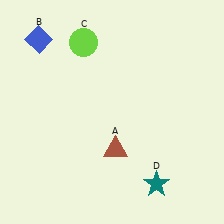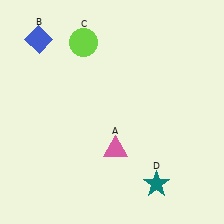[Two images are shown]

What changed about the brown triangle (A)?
In Image 1, A is brown. In Image 2, it changed to pink.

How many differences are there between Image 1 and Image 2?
There is 1 difference between the two images.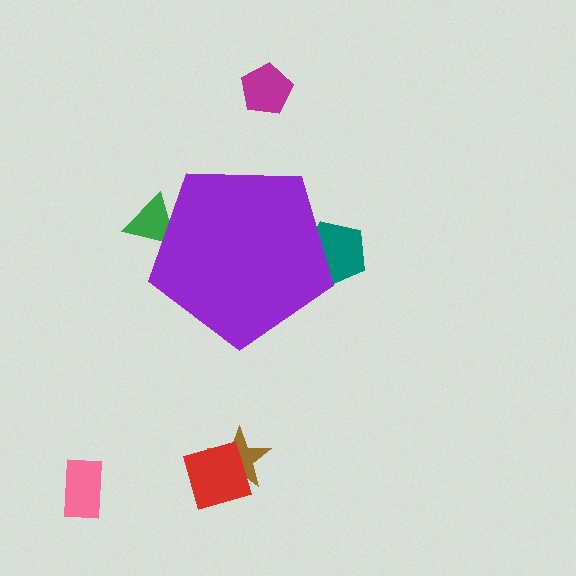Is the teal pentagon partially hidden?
Yes, the teal pentagon is partially hidden behind the purple pentagon.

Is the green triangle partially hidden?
Yes, the green triangle is partially hidden behind the purple pentagon.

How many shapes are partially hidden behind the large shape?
2 shapes are partially hidden.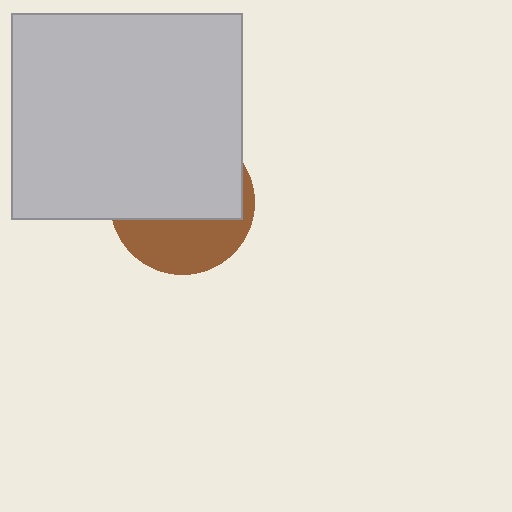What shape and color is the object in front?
The object in front is a light gray rectangle.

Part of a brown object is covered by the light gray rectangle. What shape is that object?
It is a circle.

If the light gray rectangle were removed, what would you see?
You would see the complete brown circle.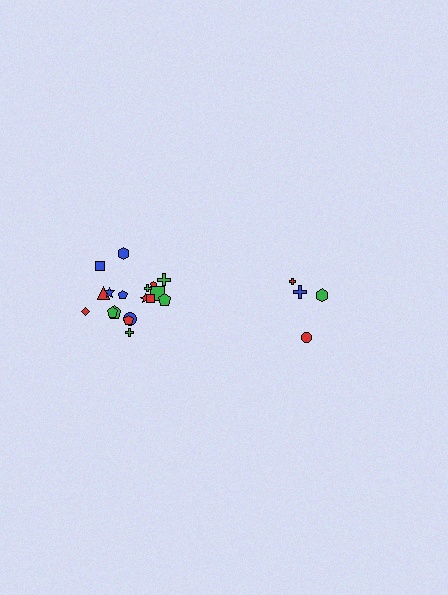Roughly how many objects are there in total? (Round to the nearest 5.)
Roughly 20 objects in total.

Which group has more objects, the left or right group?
The left group.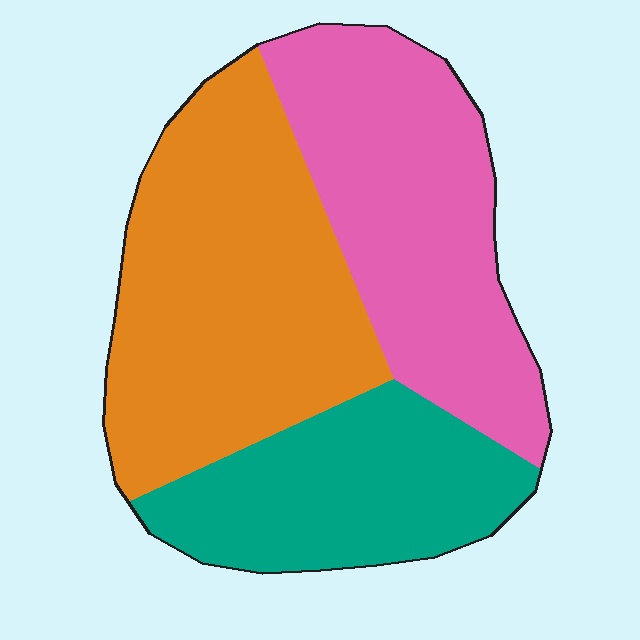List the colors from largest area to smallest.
From largest to smallest: orange, pink, teal.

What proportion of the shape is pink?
Pink covers 34% of the shape.